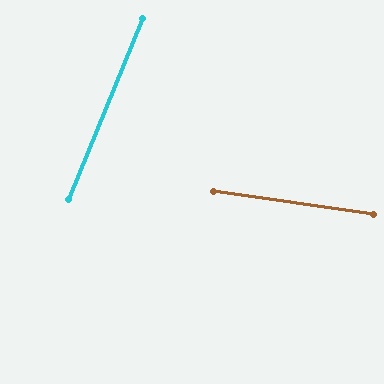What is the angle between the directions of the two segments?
Approximately 76 degrees.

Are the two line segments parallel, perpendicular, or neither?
Neither parallel nor perpendicular — they differ by about 76°.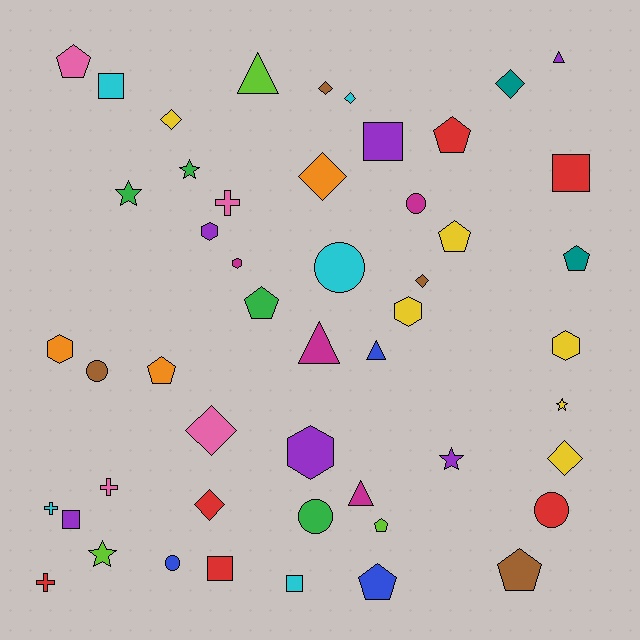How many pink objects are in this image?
There are 4 pink objects.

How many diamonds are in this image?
There are 9 diamonds.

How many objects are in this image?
There are 50 objects.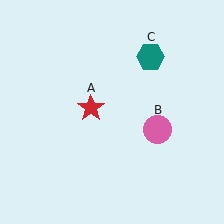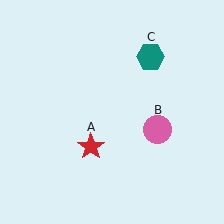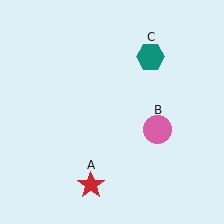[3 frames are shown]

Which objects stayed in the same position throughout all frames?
Pink circle (object B) and teal hexagon (object C) remained stationary.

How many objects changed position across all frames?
1 object changed position: red star (object A).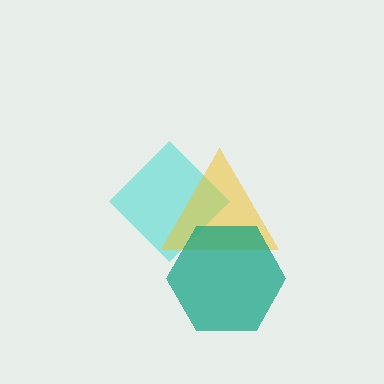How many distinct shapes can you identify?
There are 3 distinct shapes: a cyan diamond, a yellow triangle, a teal hexagon.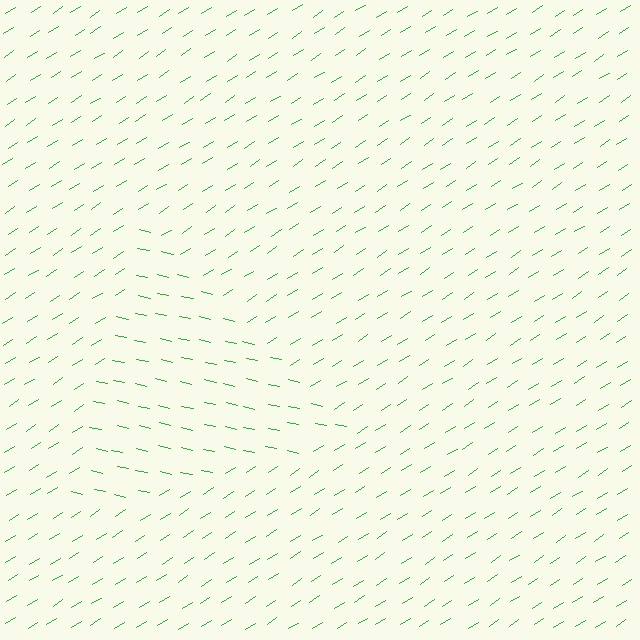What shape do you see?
I see a triangle.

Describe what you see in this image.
The image is filled with small green line segments. A triangle region in the image has lines oriented differently from the surrounding lines, creating a visible texture boundary.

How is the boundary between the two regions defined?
The boundary is defined purely by a change in line orientation (approximately 45 degrees difference). All lines are the same color and thickness.